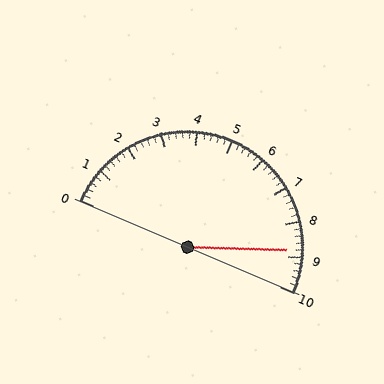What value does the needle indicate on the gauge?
The needle indicates approximately 8.8.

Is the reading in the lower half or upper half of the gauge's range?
The reading is in the upper half of the range (0 to 10).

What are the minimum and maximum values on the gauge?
The gauge ranges from 0 to 10.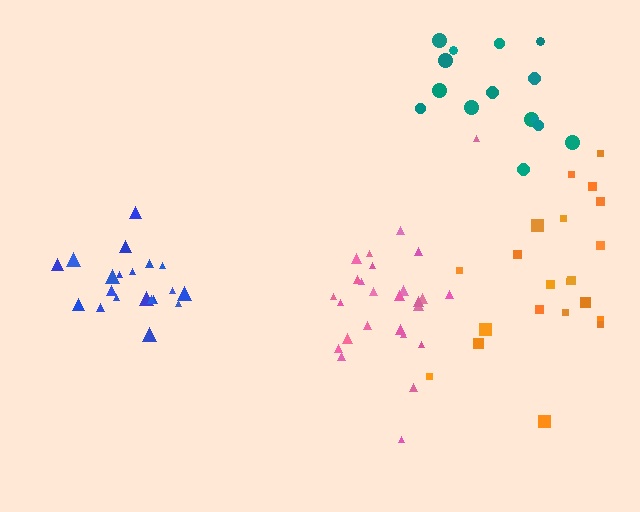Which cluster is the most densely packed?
Pink.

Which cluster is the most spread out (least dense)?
Orange.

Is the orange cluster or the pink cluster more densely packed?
Pink.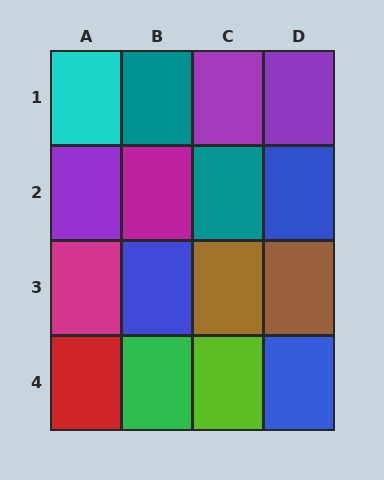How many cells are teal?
2 cells are teal.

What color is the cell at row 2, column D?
Blue.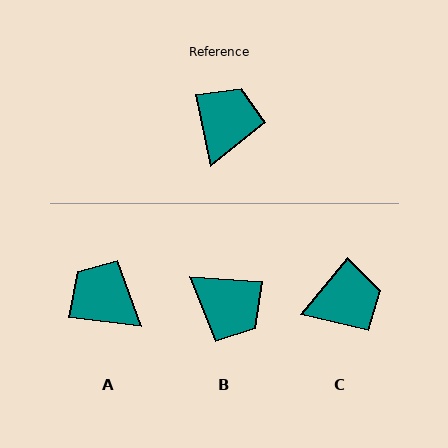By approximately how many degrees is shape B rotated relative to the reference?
Approximately 106 degrees clockwise.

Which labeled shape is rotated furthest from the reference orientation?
B, about 106 degrees away.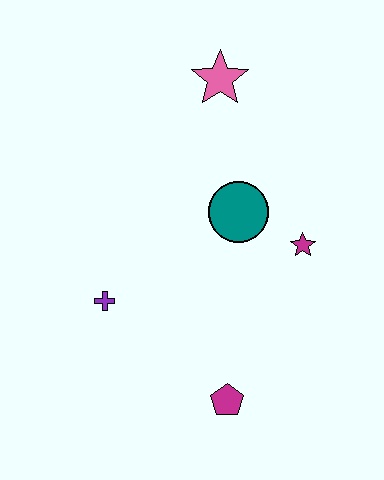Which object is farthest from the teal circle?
The magenta pentagon is farthest from the teal circle.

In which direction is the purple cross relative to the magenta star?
The purple cross is to the left of the magenta star.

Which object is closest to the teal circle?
The magenta star is closest to the teal circle.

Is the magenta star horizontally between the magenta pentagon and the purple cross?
No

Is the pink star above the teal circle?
Yes